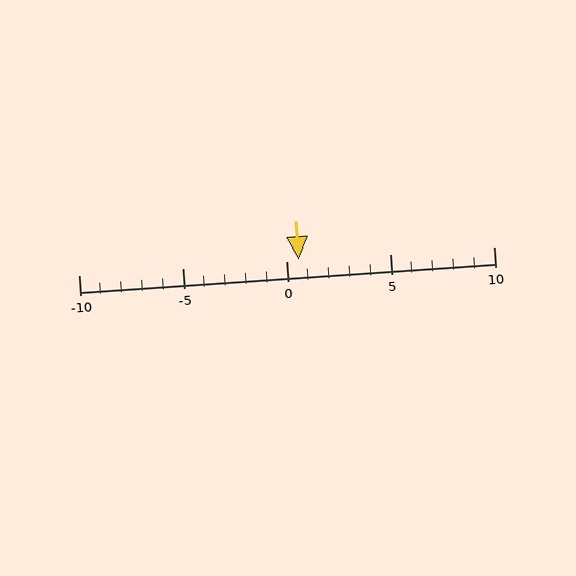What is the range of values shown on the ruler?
The ruler shows values from -10 to 10.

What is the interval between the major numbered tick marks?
The major tick marks are spaced 5 units apart.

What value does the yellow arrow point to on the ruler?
The yellow arrow points to approximately 1.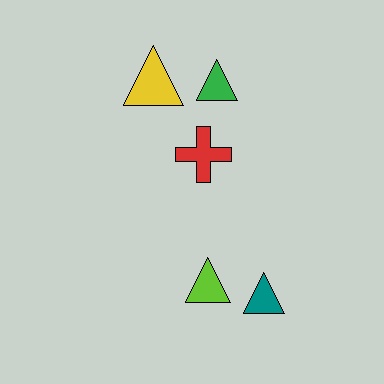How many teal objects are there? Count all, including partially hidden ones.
There is 1 teal object.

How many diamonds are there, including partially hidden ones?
There are no diamonds.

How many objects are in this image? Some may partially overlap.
There are 5 objects.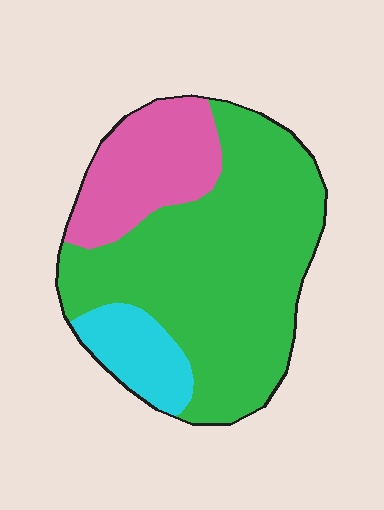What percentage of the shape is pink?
Pink covers about 20% of the shape.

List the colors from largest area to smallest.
From largest to smallest: green, pink, cyan.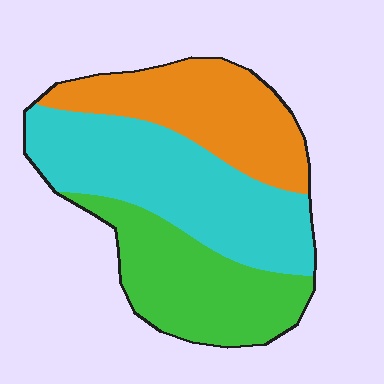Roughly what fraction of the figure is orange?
Orange covers around 30% of the figure.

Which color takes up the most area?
Cyan, at roughly 40%.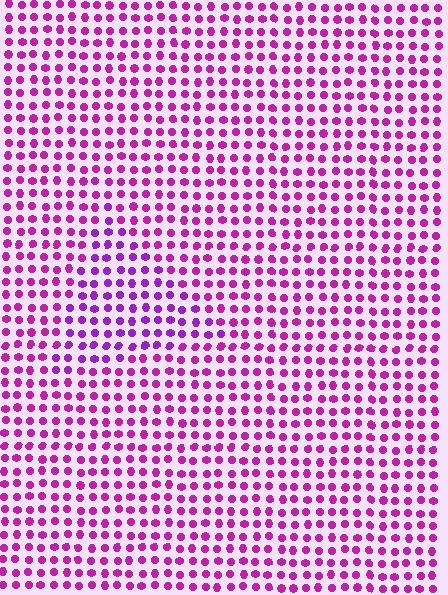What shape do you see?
I see a triangle.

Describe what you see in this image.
The image is filled with small magenta elements in a uniform arrangement. A triangle-shaped region is visible where the elements are tinted to a slightly different hue, forming a subtle color boundary.